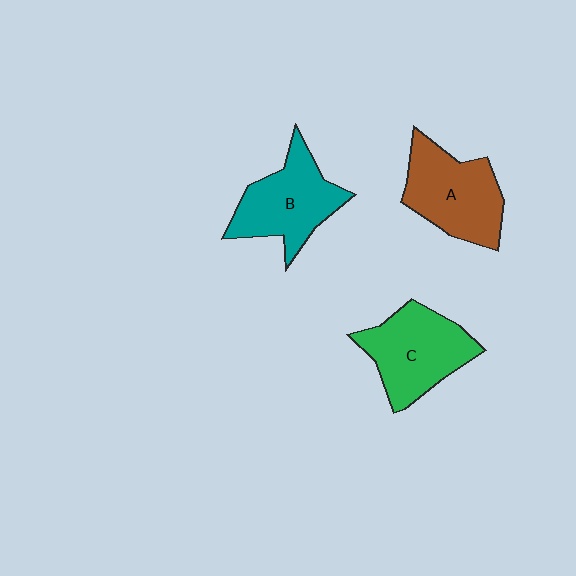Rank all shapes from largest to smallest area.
From largest to smallest: C (green), A (brown), B (teal).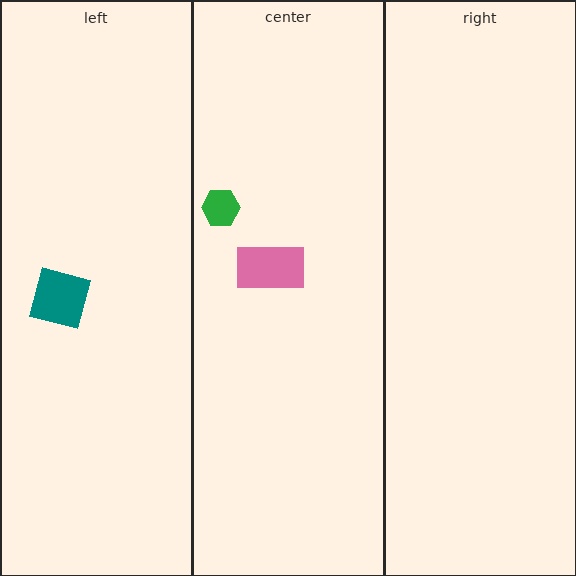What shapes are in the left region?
The teal square.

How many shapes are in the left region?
1.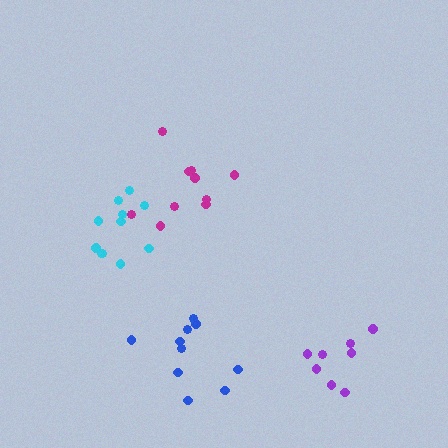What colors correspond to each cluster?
The clusters are colored: cyan, blue, purple, magenta.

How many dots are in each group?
Group 1: 11 dots, Group 2: 10 dots, Group 3: 8 dots, Group 4: 10 dots (39 total).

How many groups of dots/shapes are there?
There are 4 groups.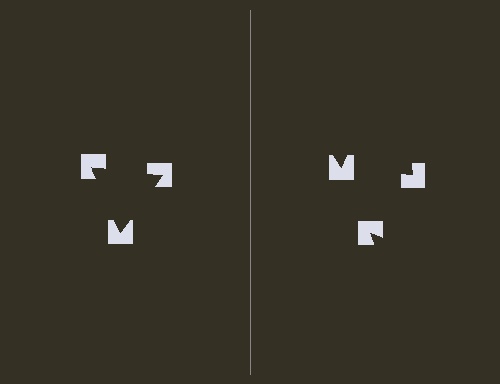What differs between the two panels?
The notched squares are positioned identically on both sides; only the wedge orientations differ. On the left they align to a triangle; on the right they are misaligned.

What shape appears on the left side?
An illusory triangle.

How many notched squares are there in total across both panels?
6 — 3 on each side.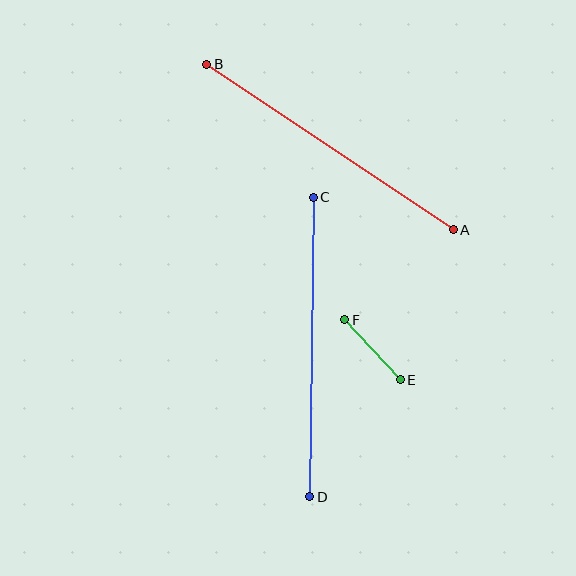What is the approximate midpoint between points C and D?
The midpoint is at approximately (311, 347) pixels.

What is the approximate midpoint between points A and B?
The midpoint is at approximately (330, 147) pixels.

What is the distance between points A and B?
The distance is approximately 297 pixels.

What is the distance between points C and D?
The distance is approximately 300 pixels.